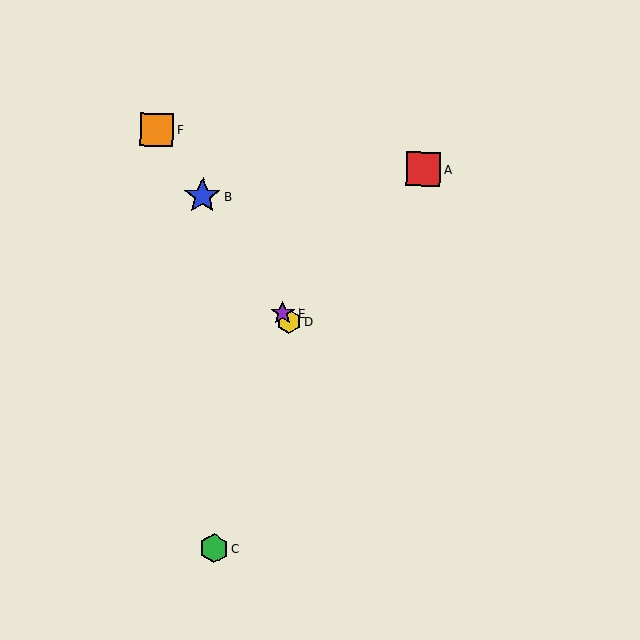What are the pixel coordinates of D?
Object D is at (289, 322).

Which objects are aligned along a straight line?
Objects B, D, E, F are aligned along a straight line.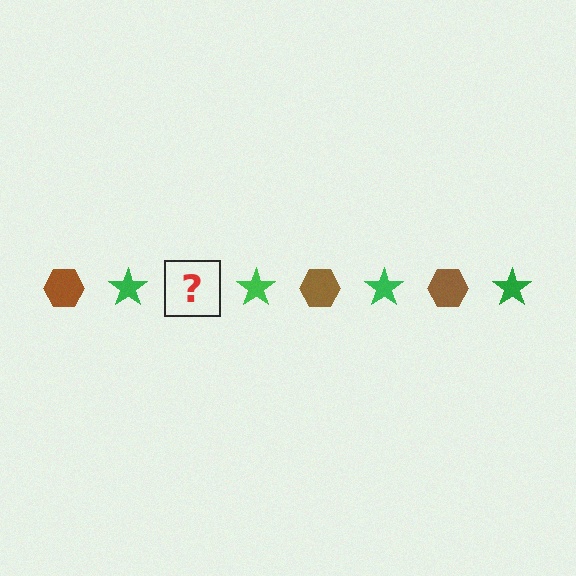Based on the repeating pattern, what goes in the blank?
The blank should be a brown hexagon.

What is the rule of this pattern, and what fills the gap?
The rule is that the pattern alternates between brown hexagon and green star. The gap should be filled with a brown hexagon.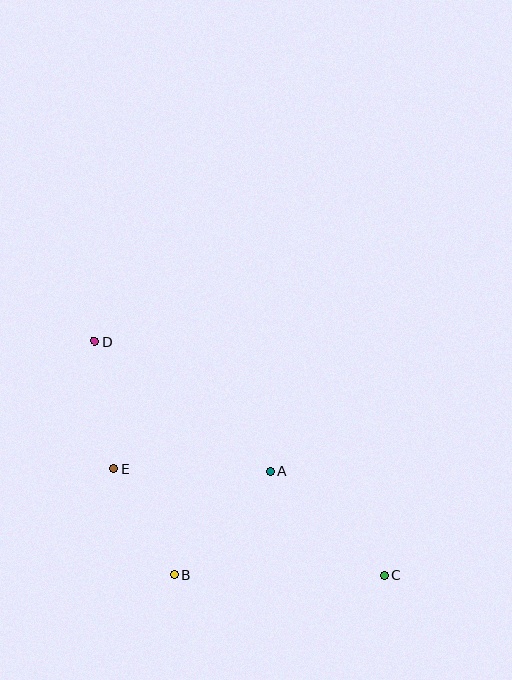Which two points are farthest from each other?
Points C and D are farthest from each other.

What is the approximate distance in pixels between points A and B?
The distance between A and B is approximately 140 pixels.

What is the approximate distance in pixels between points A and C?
The distance between A and C is approximately 155 pixels.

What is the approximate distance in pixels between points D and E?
The distance between D and E is approximately 128 pixels.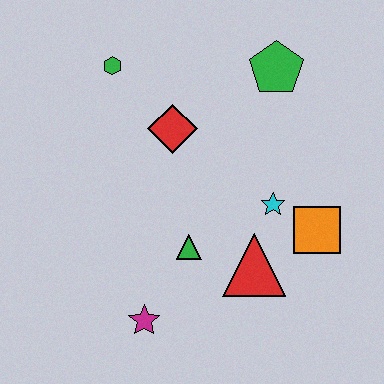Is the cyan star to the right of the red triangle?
Yes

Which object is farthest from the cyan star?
The green hexagon is farthest from the cyan star.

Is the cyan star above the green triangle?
Yes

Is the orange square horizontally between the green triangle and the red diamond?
No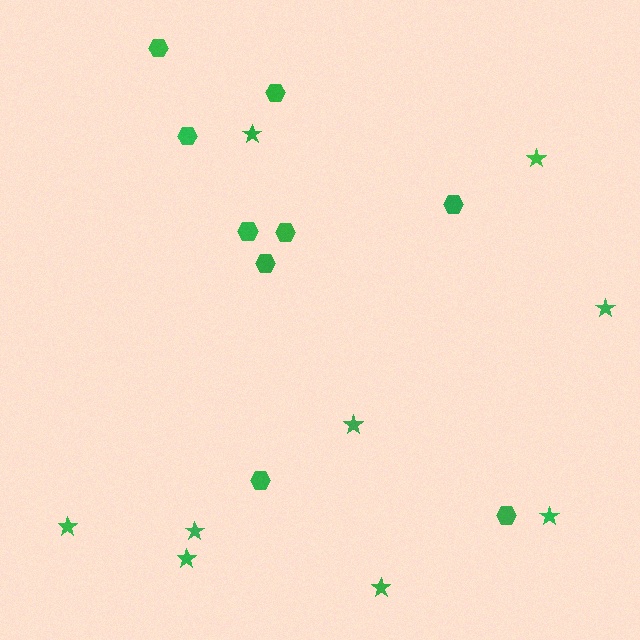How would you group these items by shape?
There are 2 groups: one group of hexagons (9) and one group of stars (9).